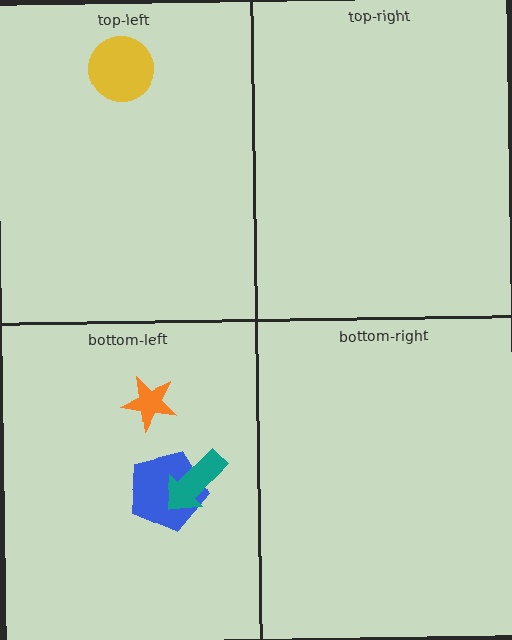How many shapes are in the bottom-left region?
3.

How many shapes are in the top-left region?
1.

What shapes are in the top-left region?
The yellow circle.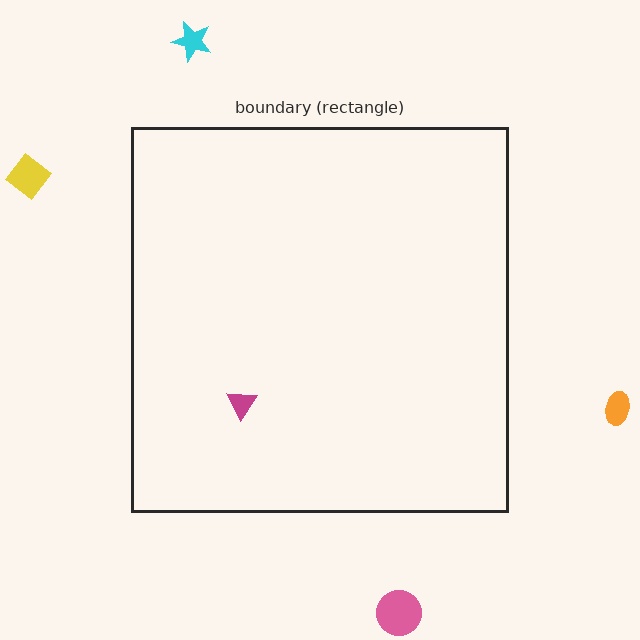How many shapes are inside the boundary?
1 inside, 4 outside.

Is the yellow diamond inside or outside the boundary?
Outside.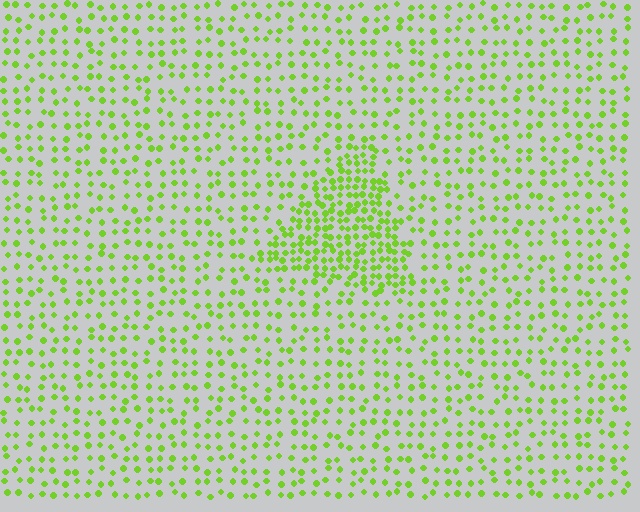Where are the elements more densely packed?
The elements are more densely packed inside the triangle boundary.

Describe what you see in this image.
The image contains small lime elements arranged at two different densities. A triangle-shaped region is visible where the elements are more densely packed than the surrounding area.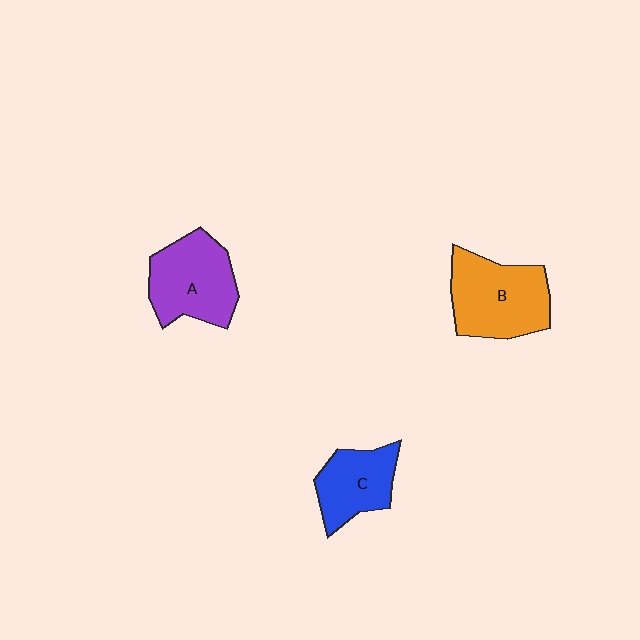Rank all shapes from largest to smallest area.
From largest to smallest: B (orange), A (purple), C (blue).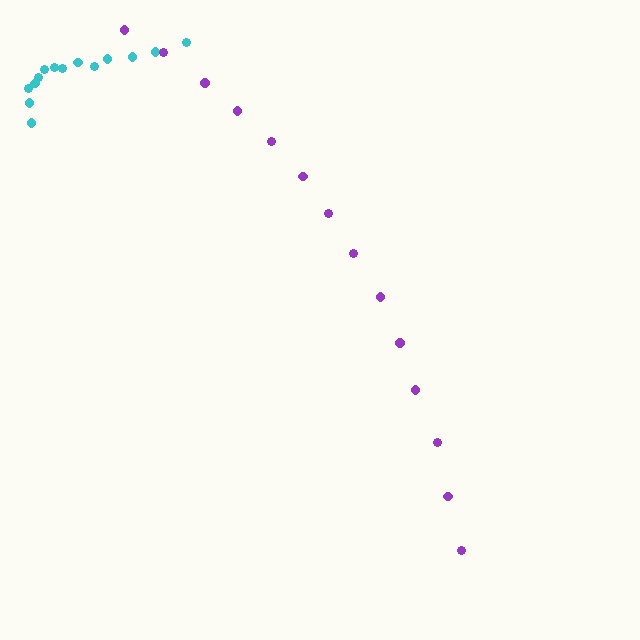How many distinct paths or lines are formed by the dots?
There are 2 distinct paths.